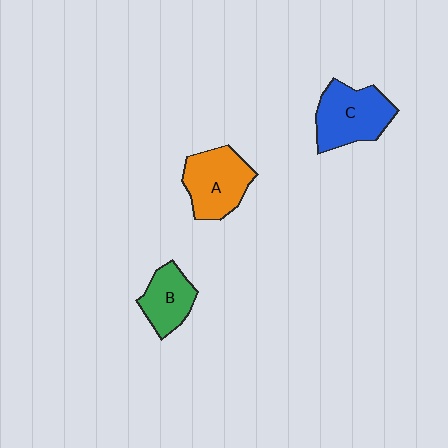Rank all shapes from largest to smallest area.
From largest to smallest: C (blue), A (orange), B (green).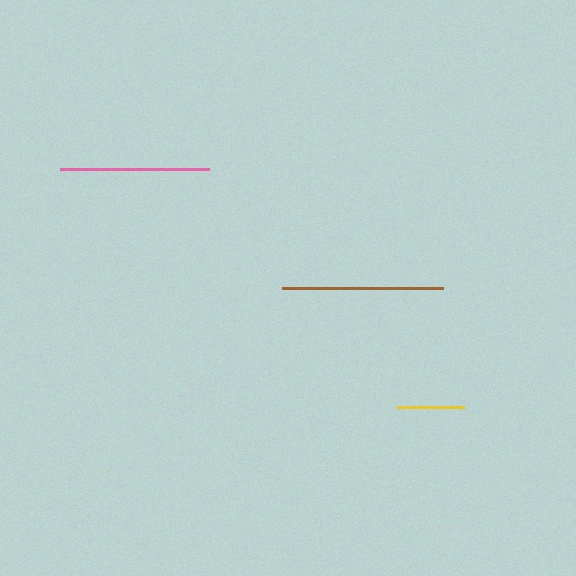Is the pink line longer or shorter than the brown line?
The brown line is longer than the pink line.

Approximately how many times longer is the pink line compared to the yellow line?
The pink line is approximately 2.2 times the length of the yellow line.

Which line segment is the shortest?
The yellow line is the shortest at approximately 66 pixels.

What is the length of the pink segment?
The pink segment is approximately 149 pixels long.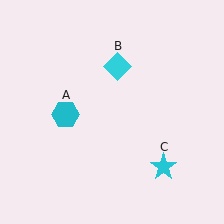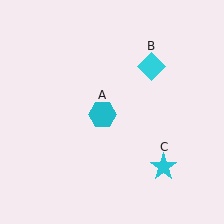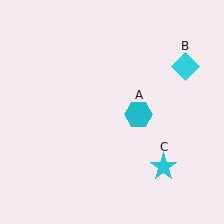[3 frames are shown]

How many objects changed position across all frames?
2 objects changed position: cyan hexagon (object A), cyan diamond (object B).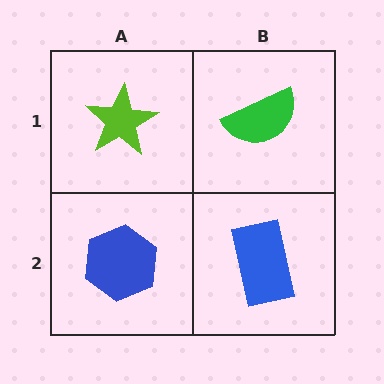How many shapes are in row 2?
2 shapes.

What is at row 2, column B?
A blue rectangle.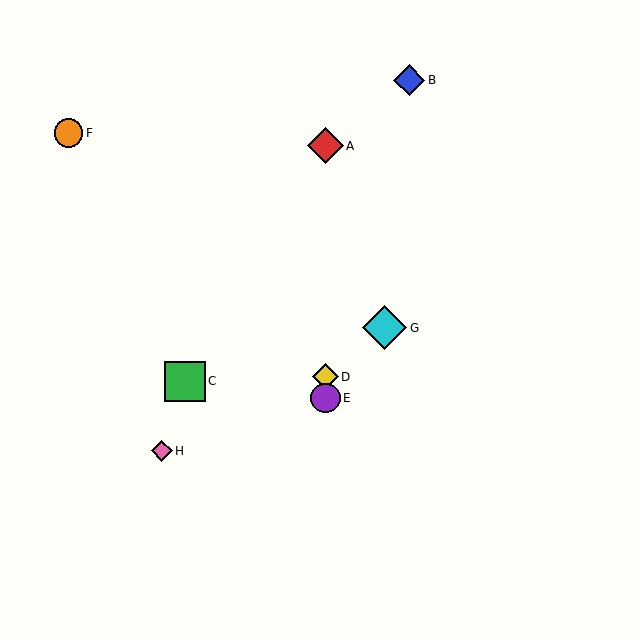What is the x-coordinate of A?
Object A is at x≈325.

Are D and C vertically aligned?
No, D is at x≈325 and C is at x≈185.